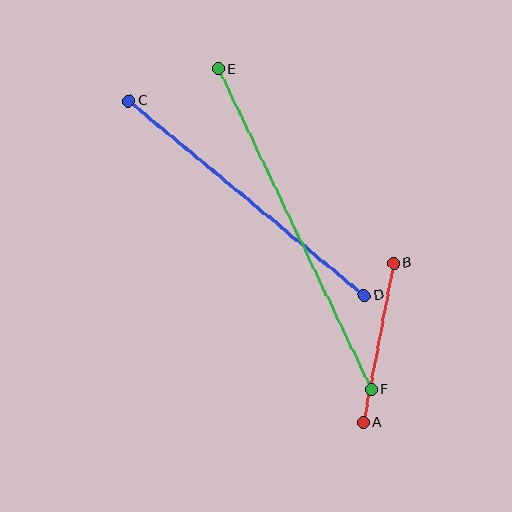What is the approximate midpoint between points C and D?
The midpoint is at approximately (247, 198) pixels.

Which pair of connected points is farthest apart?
Points E and F are farthest apart.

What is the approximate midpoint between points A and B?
The midpoint is at approximately (378, 343) pixels.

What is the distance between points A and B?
The distance is approximately 162 pixels.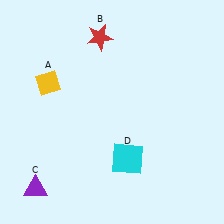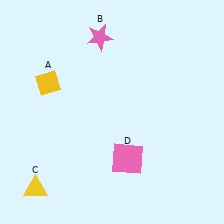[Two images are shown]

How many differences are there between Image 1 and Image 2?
There are 3 differences between the two images.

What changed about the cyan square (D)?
In Image 1, D is cyan. In Image 2, it changed to pink.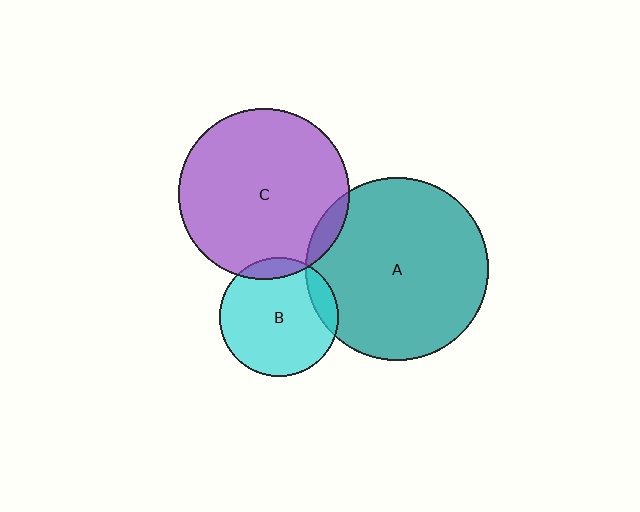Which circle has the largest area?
Circle A (teal).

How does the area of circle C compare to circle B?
Approximately 2.1 times.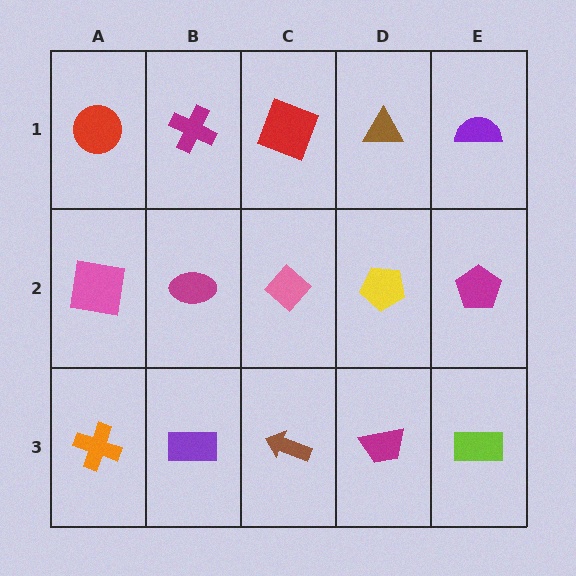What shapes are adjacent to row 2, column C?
A red square (row 1, column C), a brown arrow (row 3, column C), a magenta ellipse (row 2, column B), a yellow pentagon (row 2, column D).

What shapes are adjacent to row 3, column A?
A pink square (row 2, column A), a purple rectangle (row 3, column B).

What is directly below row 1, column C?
A pink diamond.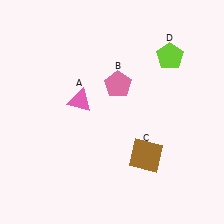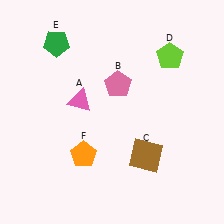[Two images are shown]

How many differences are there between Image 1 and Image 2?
There are 2 differences between the two images.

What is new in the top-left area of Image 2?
A green pentagon (E) was added in the top-left area of Image 2.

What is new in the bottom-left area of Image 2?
An orange pentagon (F) was added in the bottom-left area of Image 2.